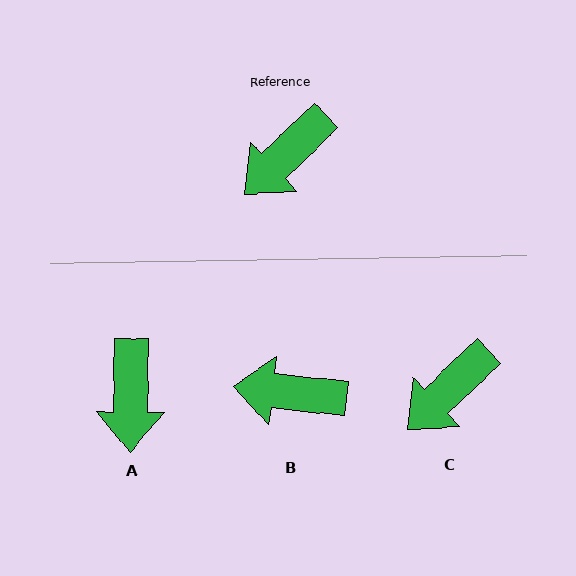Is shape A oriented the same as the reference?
No, it is off by about 45 degrees.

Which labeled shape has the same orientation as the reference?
C.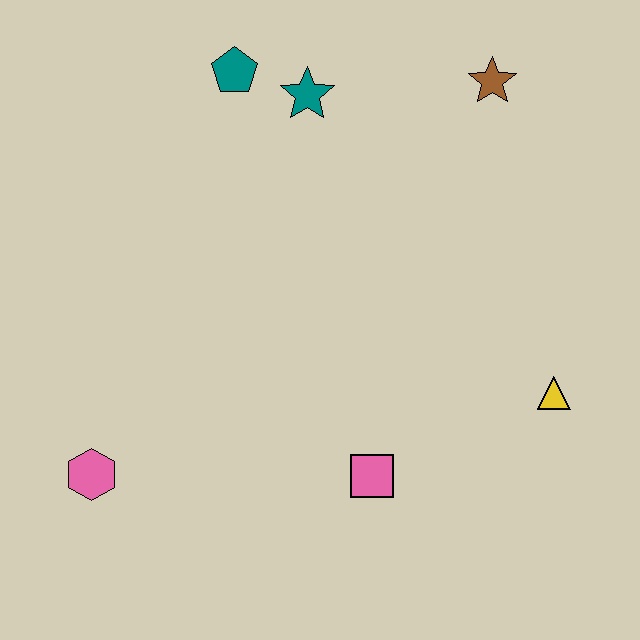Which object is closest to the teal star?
The teal pentagon is closest to the teal star.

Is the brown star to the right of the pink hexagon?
Yes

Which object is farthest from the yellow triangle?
The pink hexagon is farthest from the yellow triangle.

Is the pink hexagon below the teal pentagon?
Yes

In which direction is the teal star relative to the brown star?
The teal star is to the left of the brown star.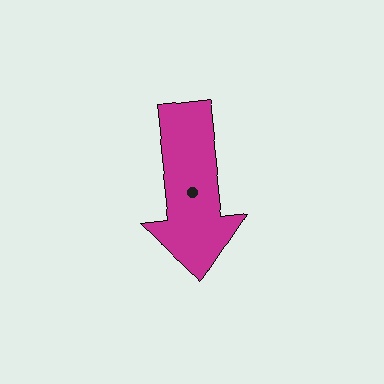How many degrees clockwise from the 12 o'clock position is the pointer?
Approximately 174 degrees.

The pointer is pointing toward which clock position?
Roughly 6 o'clock.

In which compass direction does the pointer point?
South.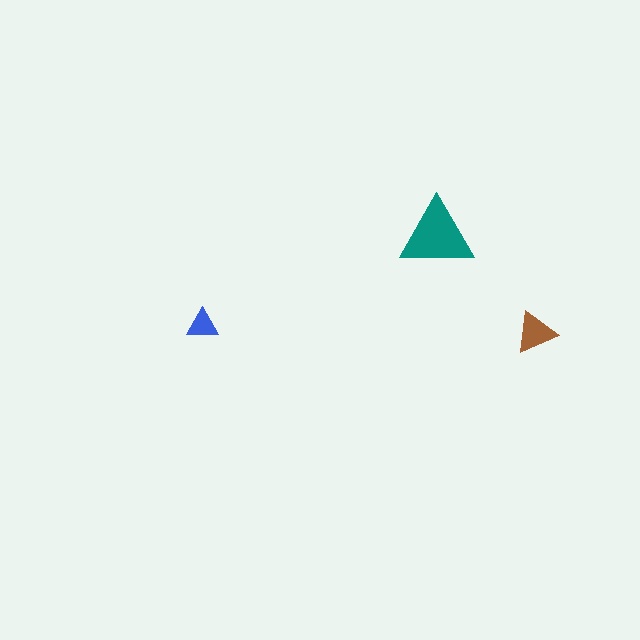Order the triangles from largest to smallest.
the teal one, the brown one, the blue one.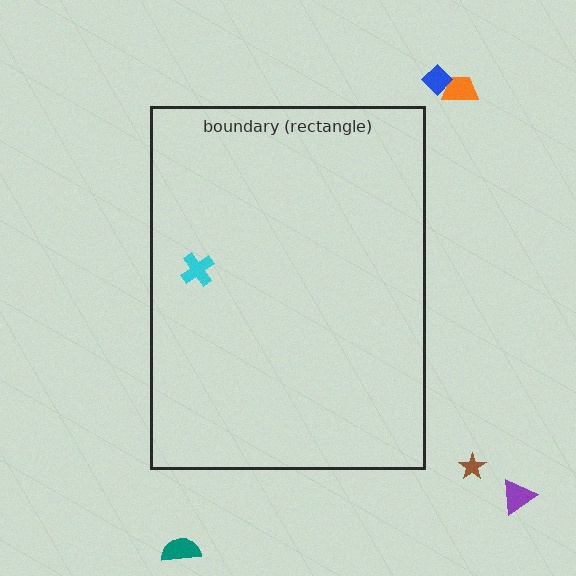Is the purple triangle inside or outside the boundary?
Outside.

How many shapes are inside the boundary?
1 inside, 5 outside.